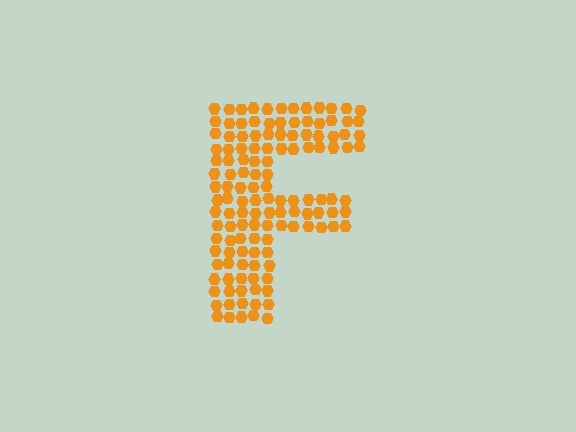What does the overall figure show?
The overall figure shows the letter F.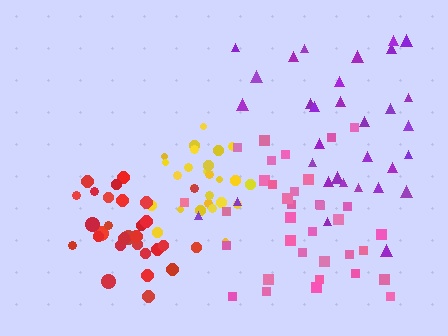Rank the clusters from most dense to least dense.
yellow, red, pink, purple.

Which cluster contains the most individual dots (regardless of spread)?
Pink (35).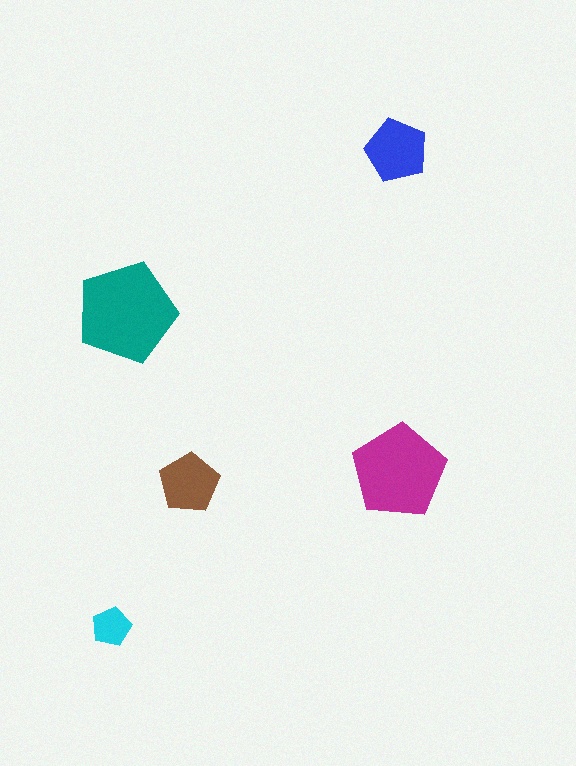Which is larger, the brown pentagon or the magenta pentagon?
The magenta one.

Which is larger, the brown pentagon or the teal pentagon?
The teal one.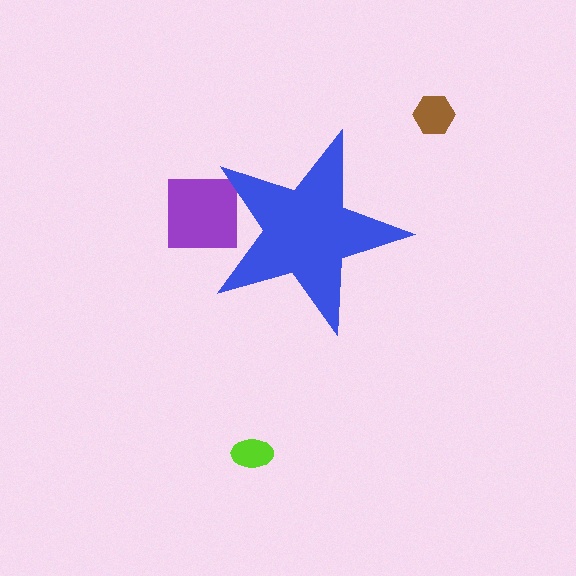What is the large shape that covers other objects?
A blue star.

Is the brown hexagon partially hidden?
No, the brown hexagon is fully visible.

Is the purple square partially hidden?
Yes, the purple square is partially hidden behind the blue star.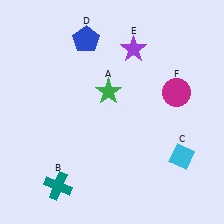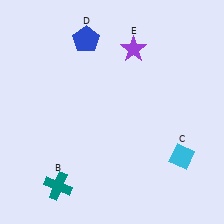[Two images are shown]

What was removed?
The magenta circle (F), the green star (A) were removed in Image 2.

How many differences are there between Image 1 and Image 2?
There are 2 differences between the two images.